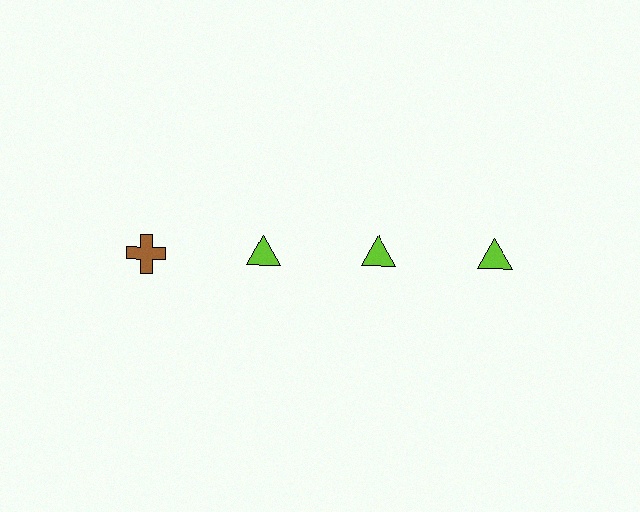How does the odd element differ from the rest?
It differs in both color (brown instead of lime) and shape (cross instead of triangle).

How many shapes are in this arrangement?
There are 4 shapes arranged in a grid pattern.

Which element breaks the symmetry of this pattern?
The brown cross in the top row, leftmost column breaks the symmetry. All other shapes are lime triangles.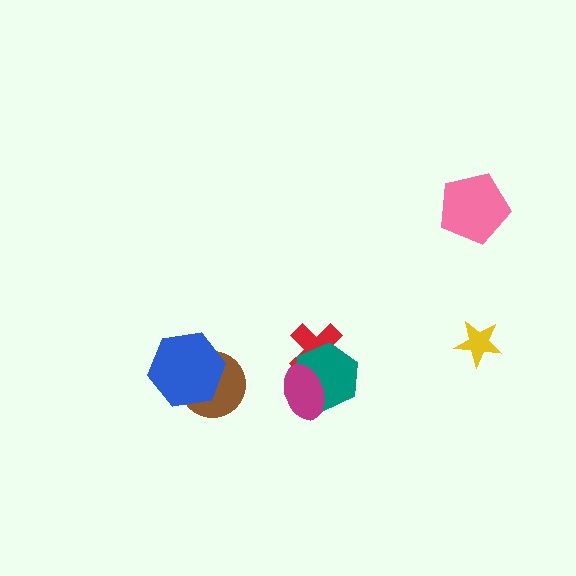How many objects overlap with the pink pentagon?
0 objects overlap with the pink pentagon.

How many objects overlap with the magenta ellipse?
2 objects overlap with the magenta ellipse.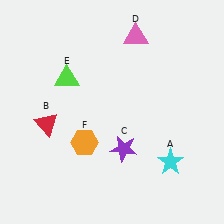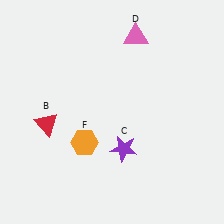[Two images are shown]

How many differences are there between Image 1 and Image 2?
There are 2 differences between the two images.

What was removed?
The cyan star (A), the lime triangle (E) were removed in Image 2.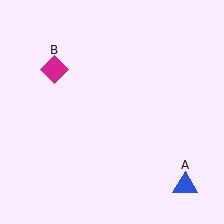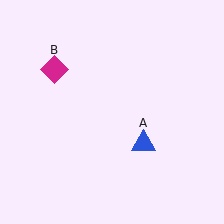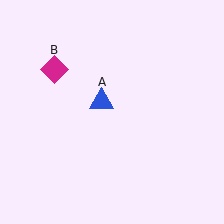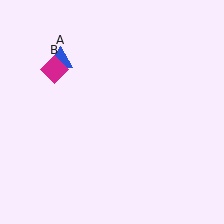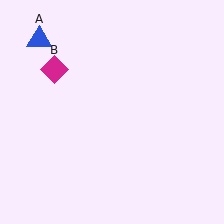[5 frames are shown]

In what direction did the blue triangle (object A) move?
The blue triangle (object A) moved up and to the left.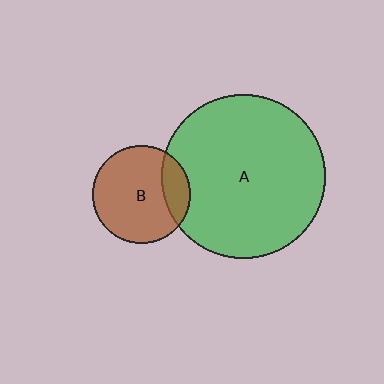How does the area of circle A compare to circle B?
Approximately 2.8 times.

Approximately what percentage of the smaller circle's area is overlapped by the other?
Approximately 20%.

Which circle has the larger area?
Circle A (green).